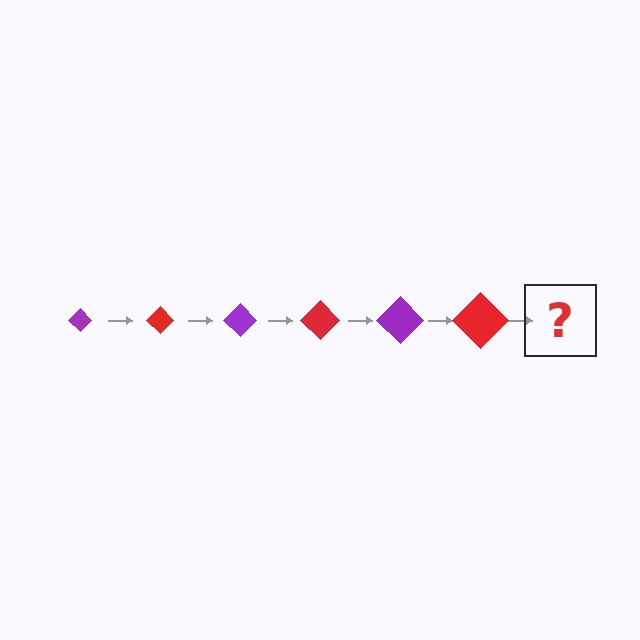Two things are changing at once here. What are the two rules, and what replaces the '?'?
The two rules are that the diamond grows larger each step and the color cycles through purple and red. The '?' should be a purple diamond, larger than the previous one.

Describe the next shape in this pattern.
It should be a purple diamond, larger than the previous one.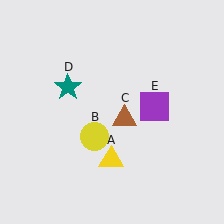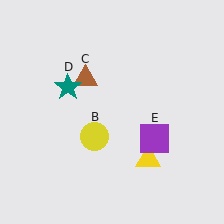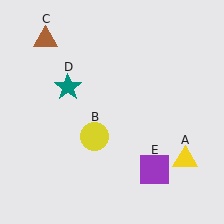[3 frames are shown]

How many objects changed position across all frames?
3 objects changed position: yellow triangle (object A), brown triangle (object C), purple square (object E).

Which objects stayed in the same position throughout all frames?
Yellow circle (object B) and teal star (object D) remained stationary.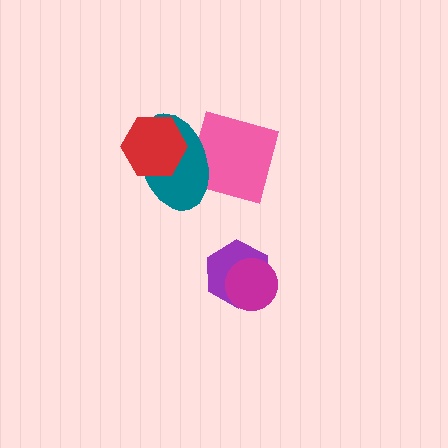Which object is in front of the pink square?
The teal ellipse is in front of the pink square.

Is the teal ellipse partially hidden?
Yes, it is partially covered by another shape.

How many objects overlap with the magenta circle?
1 object overlaps with the magenta circle.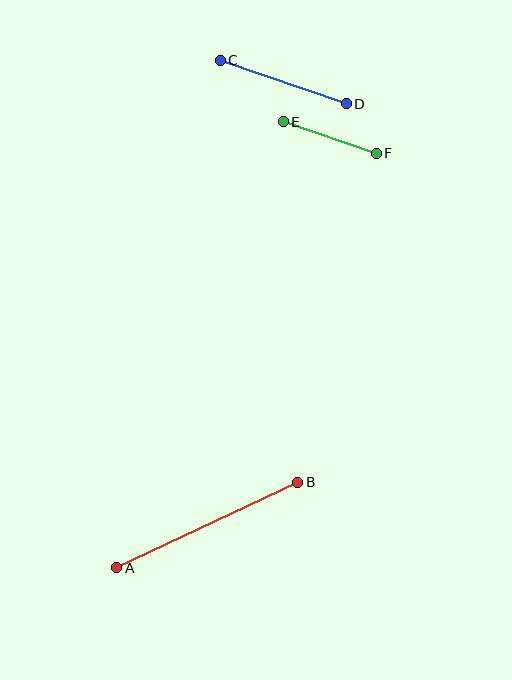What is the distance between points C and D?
The distance is approximately 133 pixels.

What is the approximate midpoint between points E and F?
The midpoint is at approximately (330, 138) pixels.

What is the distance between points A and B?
The distance is approximately 200 pixels.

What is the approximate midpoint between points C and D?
The midpoint is at approximately (283, 82) pixels.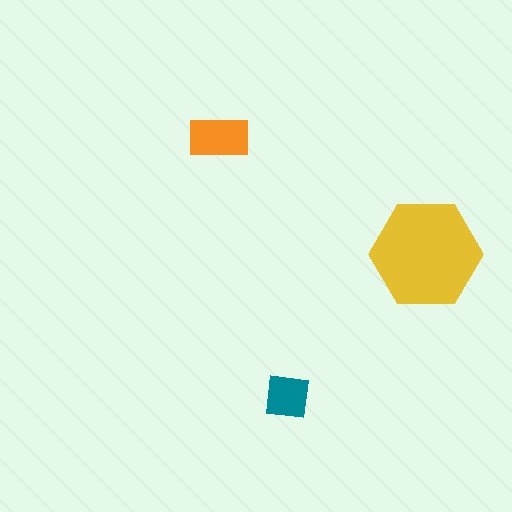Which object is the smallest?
The teal square.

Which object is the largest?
The yellow hexagon.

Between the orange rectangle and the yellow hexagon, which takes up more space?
The yellow hexagon.